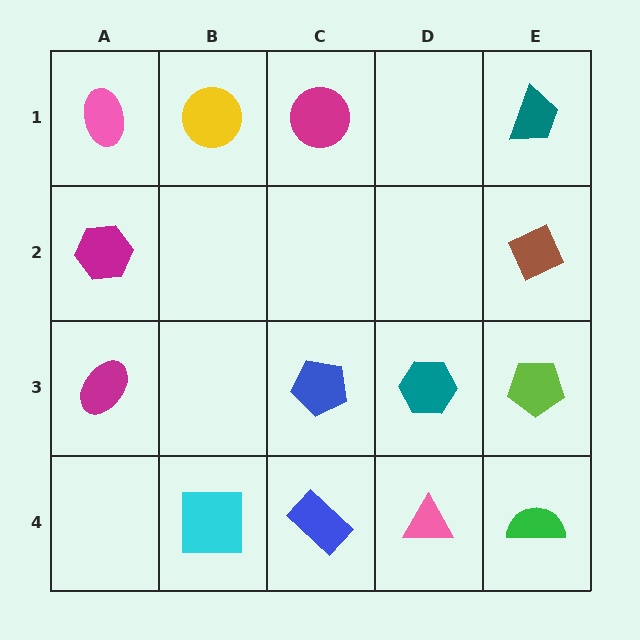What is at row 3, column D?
A teal hexagon.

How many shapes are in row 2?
2 shapes.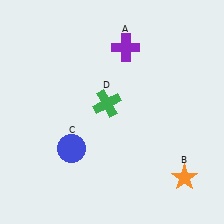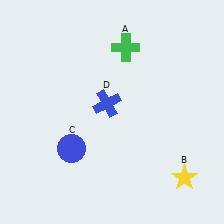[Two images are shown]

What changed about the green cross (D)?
In Image 1, D is green. In Image 2, it changed to blue.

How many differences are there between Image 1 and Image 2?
There are 3 differences between the two images.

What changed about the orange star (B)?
In Image 1, B is orange. In Image 2, it changed to yellow.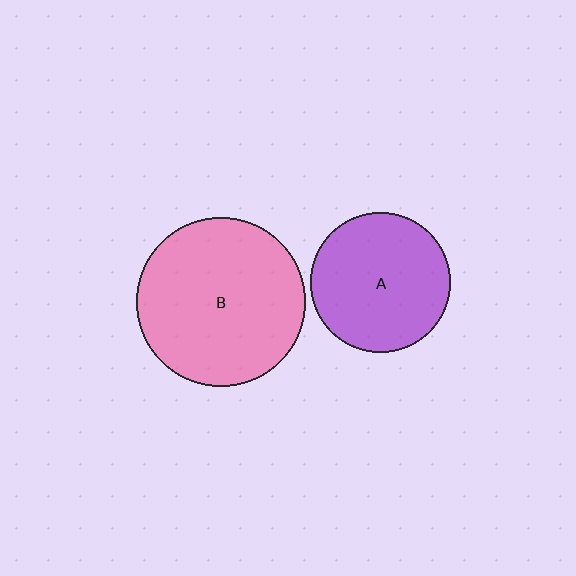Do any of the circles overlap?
No, none of the circles overlap.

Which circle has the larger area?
Circle B (pink).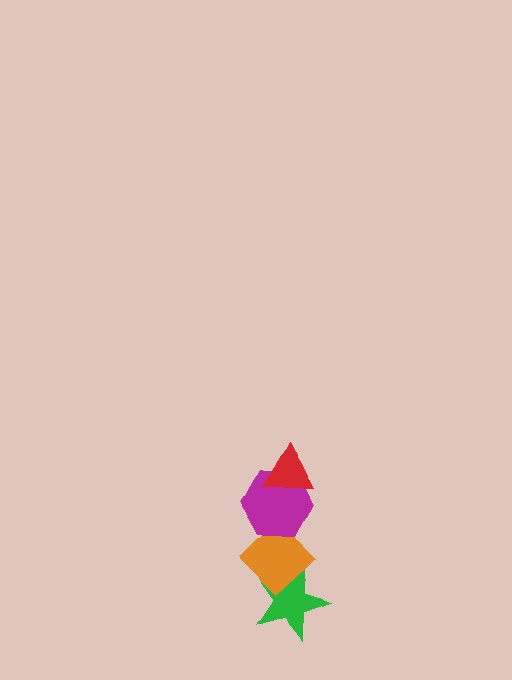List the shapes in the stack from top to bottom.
From top to bottom: the red triangle, the magenta hexagon, the orange diamond, the green star.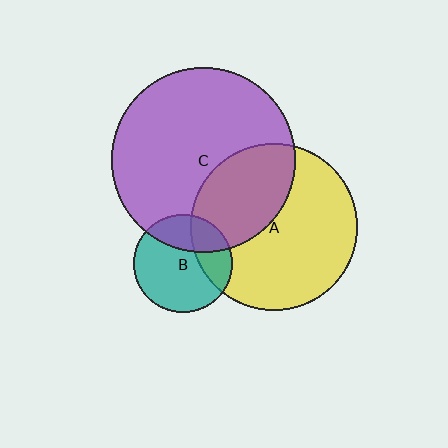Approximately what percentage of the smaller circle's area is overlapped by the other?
Approximately 35%.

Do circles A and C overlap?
Yes.